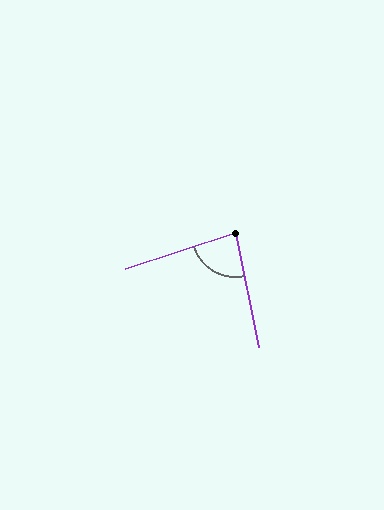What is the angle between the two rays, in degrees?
Approximately 83 degrees.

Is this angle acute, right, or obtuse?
It is acute.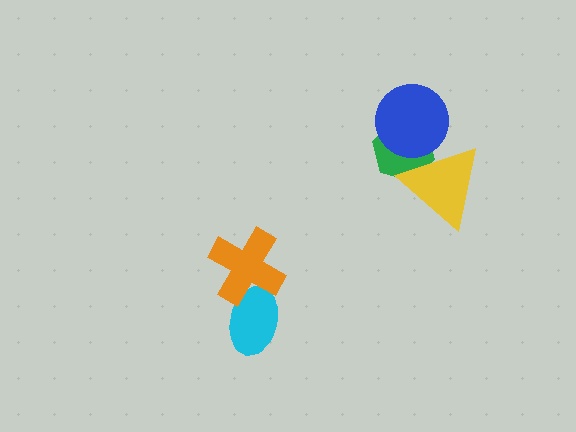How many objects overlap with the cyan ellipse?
1 object overlaps with the cyan ellipse.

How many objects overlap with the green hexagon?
2 objects overlap with the green hexagon.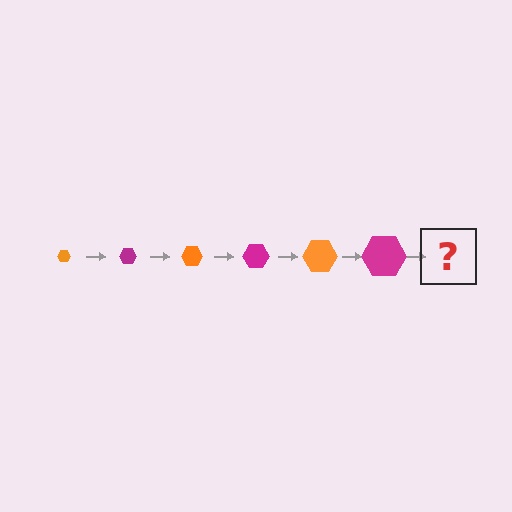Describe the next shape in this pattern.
It should be an orange hexagon, larger than the previous one.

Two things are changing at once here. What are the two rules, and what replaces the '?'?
The two rules are that the hexagon grows larger each step and the color cycles through orange and magenta. The '?' should be an orange hexagon, larger than the previous one.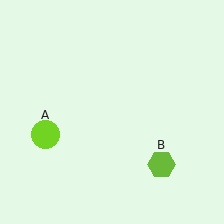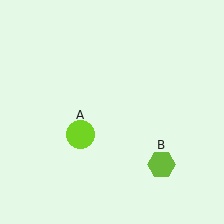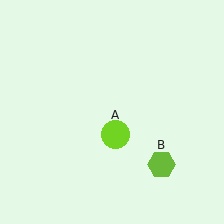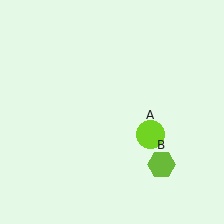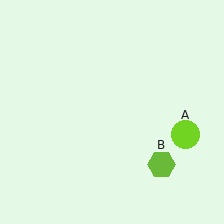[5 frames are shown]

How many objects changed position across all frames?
1 object changed position: lime circle (object A).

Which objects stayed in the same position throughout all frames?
Lime hexagon (object B) remained stationary.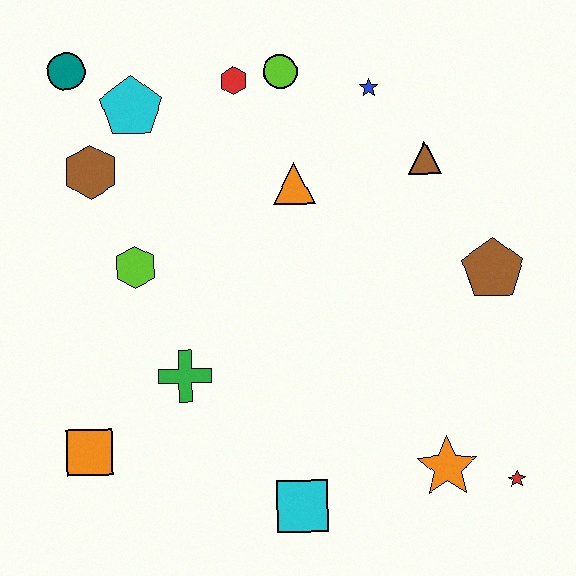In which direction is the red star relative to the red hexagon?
The red star is below the red hexagon.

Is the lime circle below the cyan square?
No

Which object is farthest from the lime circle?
The red star is farthest from the lime circle.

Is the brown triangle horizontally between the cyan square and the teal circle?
No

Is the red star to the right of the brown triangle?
Yes